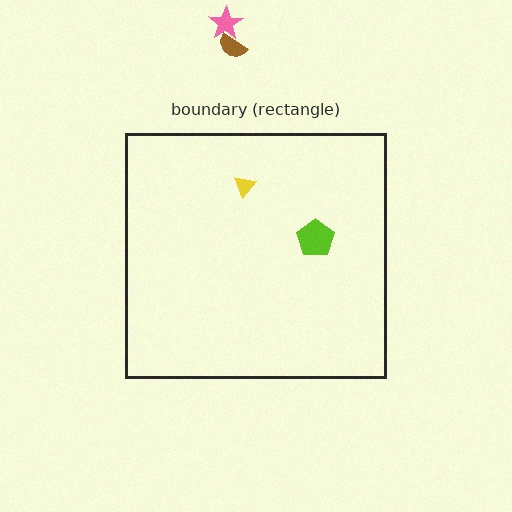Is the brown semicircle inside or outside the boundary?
Outside.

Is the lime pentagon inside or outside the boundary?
Inside.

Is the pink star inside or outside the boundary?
Outside.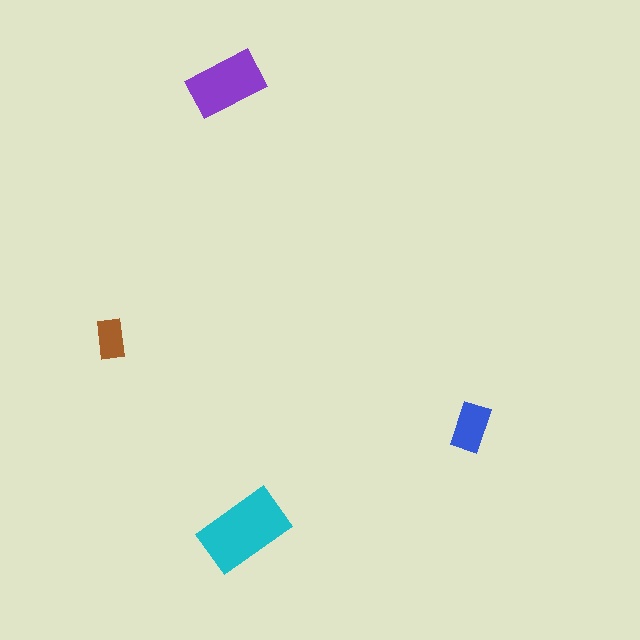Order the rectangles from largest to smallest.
the cyan one, the purple one, the blue one, the brown one.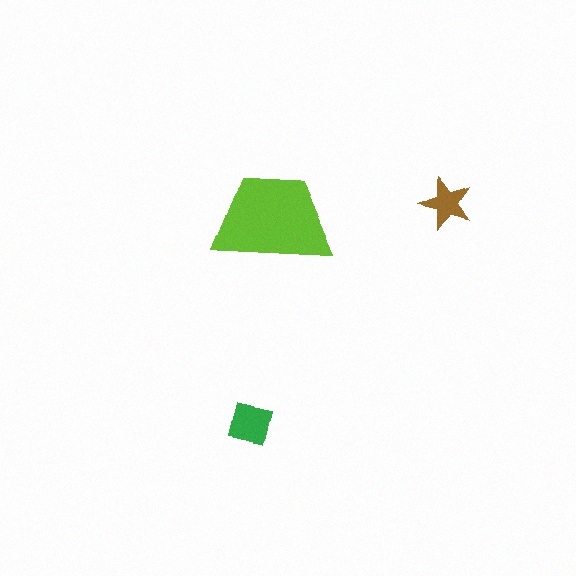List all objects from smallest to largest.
The brown star, the green square, the lime trapezoid.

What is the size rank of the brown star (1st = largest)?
3rd.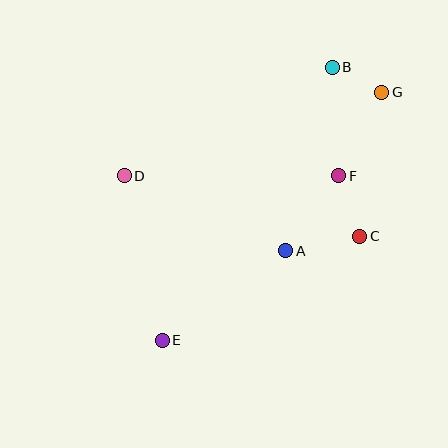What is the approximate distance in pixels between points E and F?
The distance between E and F is approximately 241 pixels.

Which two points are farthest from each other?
Points E and G are farthest from each other.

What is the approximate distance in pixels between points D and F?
The distance between D and F is approximately 215 pixels.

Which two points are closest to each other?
Points B and G are closest to each other.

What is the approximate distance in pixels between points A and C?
The distance between A and C is approximately 75 pixels.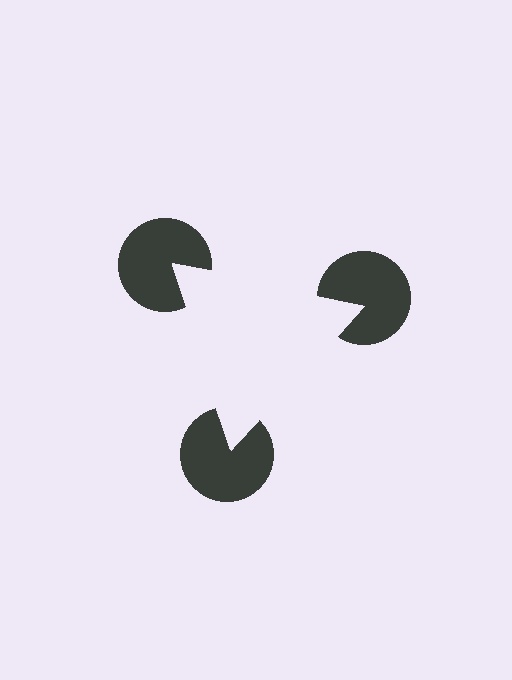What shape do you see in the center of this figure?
An illusory triangle — its edges are inferred from the aligned wedge cuts in the pac-man discs, not physically drawn.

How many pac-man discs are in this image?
There are 3 — one at each vertex of the illusory triangle.